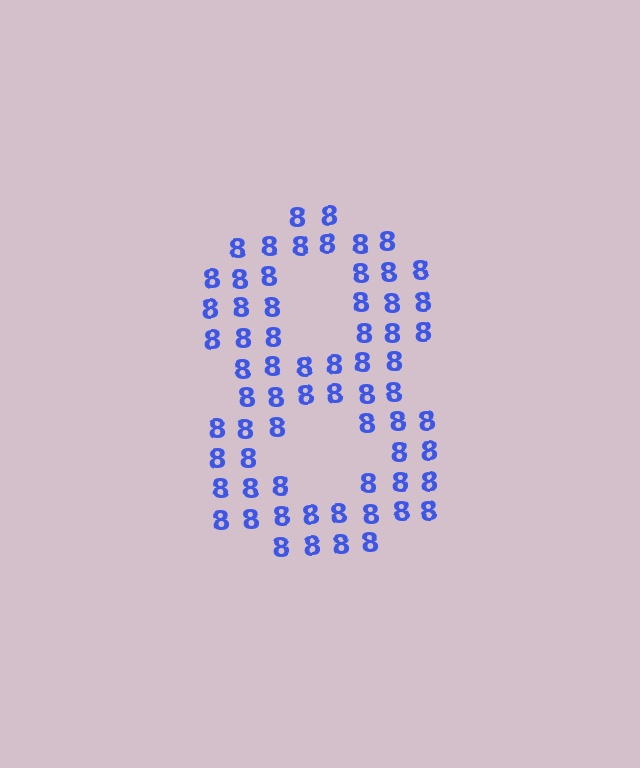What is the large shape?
The large shape is the digit 8.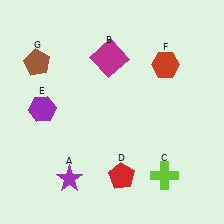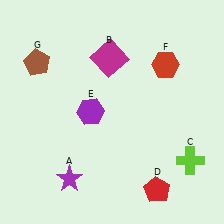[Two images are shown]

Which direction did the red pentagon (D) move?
The red pentagon (D) moved right.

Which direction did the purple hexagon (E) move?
The purple hexagon (E) moved right.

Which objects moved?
The objects that moved are: the lime cross (C), the red pentagon (D), the purple hexagon (E).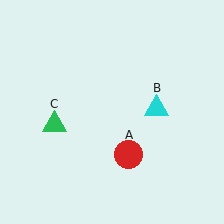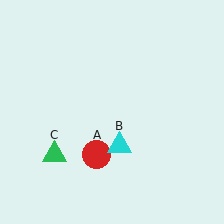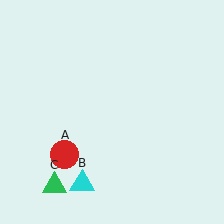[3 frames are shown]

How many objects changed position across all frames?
3 objects changed position: red circle (object A), cyan triangle (object B), green triangle (object C).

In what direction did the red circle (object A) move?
The red circle (object A) moved left.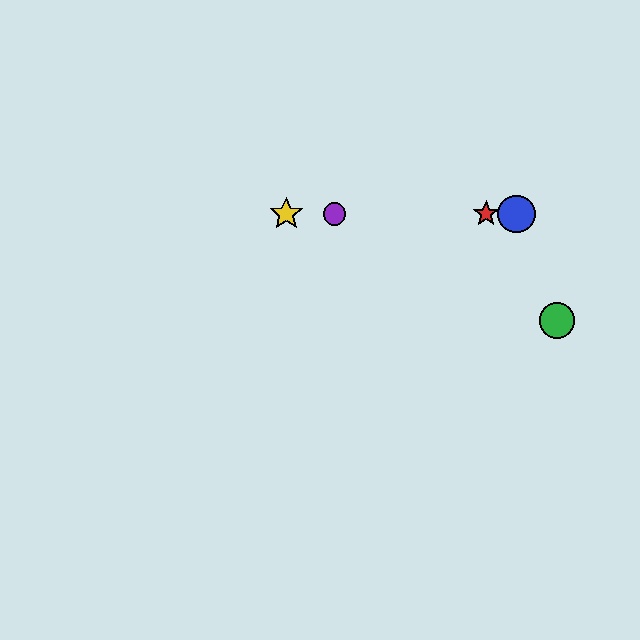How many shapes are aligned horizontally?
4 shapes (the red star, the blue circle, the yellow star, the purple circle) are aligned horizontally.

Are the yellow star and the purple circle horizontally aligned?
Yes, both are at y≈214.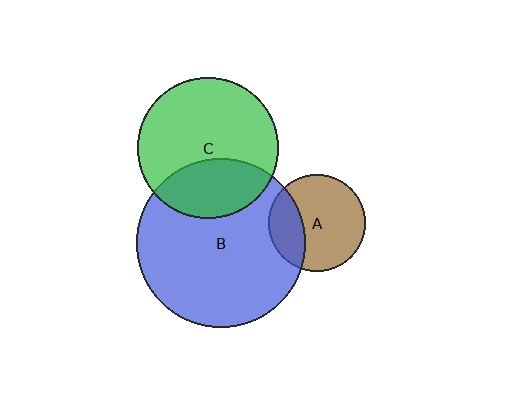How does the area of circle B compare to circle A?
Approximately 3.1 times.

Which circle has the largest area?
Circle B (blue).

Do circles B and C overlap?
Yes.